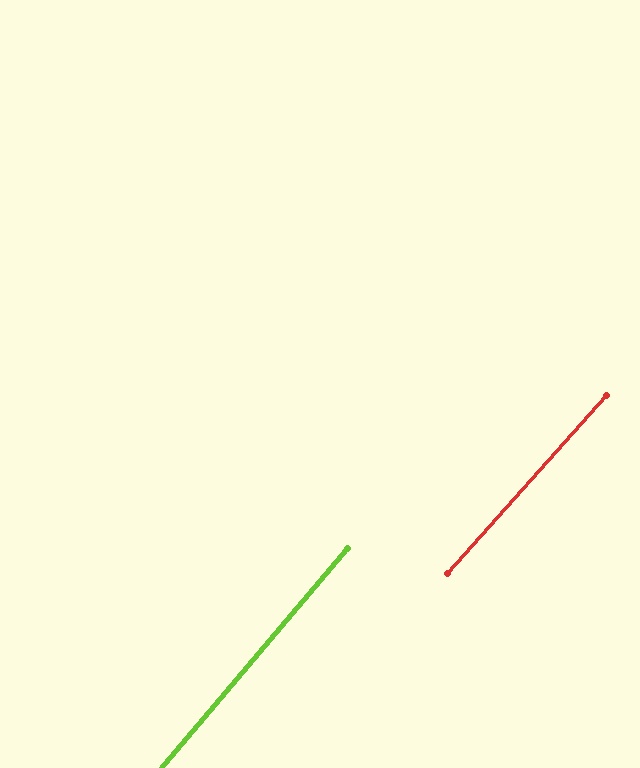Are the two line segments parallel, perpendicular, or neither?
Parallel — their directions differ by only 1.6°.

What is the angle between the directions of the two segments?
Approximately 2 degrees.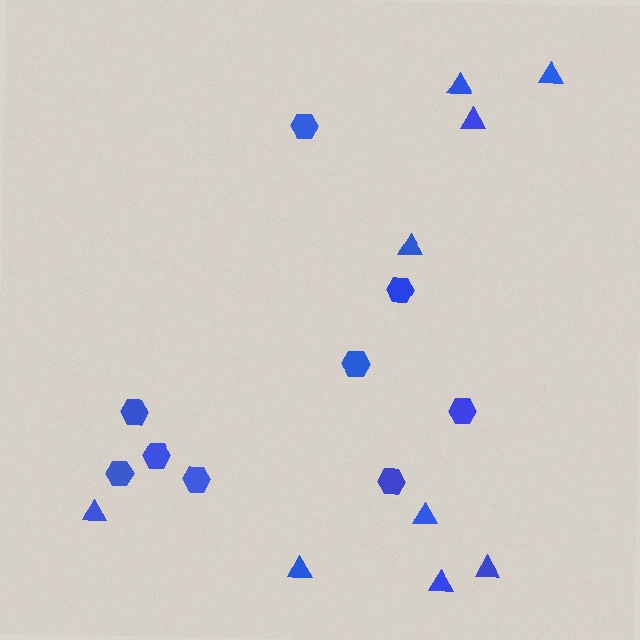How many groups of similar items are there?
There are 2 groups: one group of triangles (9) and one group of hexagons (9).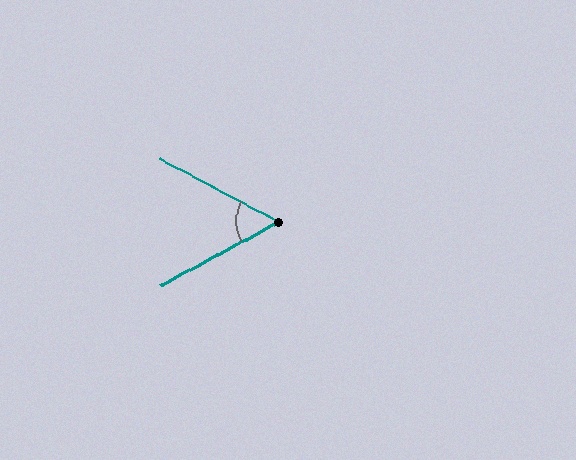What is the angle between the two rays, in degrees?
Approximately 56 degrees.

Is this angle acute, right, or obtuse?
It is acute.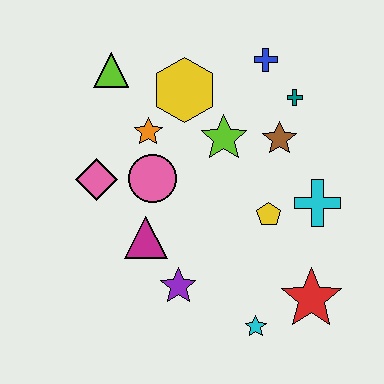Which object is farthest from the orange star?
The red star is farthest from the orange star.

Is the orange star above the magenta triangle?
Yes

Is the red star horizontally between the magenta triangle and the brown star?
No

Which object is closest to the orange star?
The pink circle is closest to the orange star.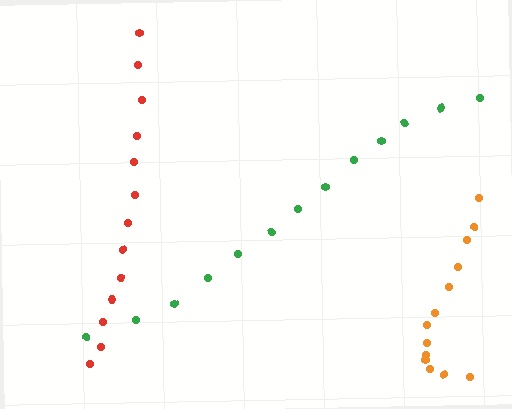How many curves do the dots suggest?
There are 3 distinct paths.